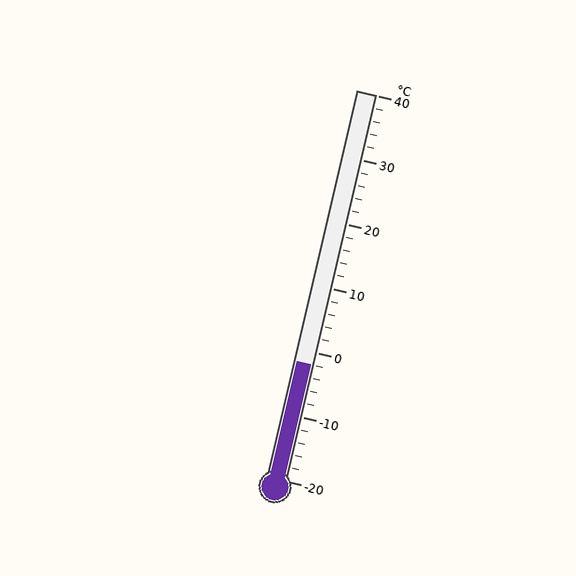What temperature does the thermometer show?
The thermometer shows approximately -2°C.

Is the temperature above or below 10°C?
The temperature is below 10°C.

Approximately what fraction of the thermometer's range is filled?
The thermometer is filled to approximately 30% of its range.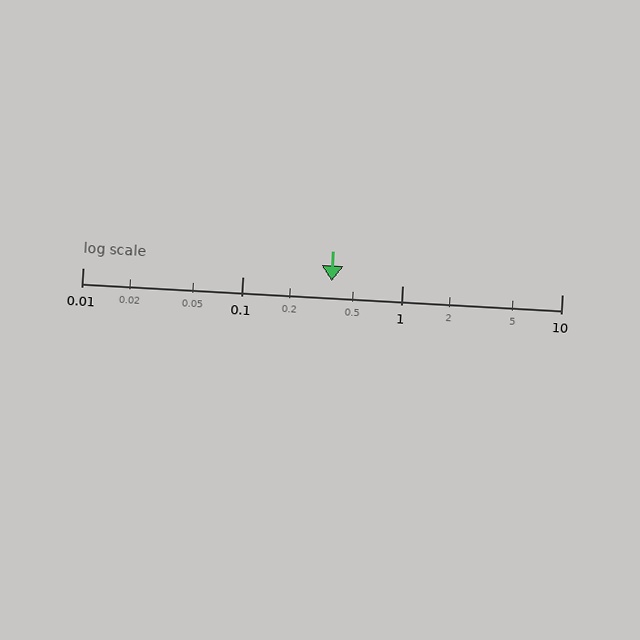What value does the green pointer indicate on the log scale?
The pointer indicates approximately 0.36.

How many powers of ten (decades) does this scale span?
The scale spans 3 decades, from 0.01 to 10.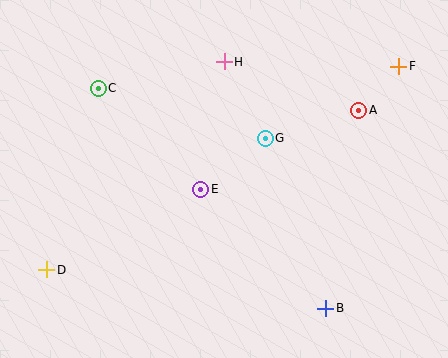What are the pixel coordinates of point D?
Point D is at (47, 270).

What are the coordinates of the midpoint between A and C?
The midpoint between A and C is at (228, 99).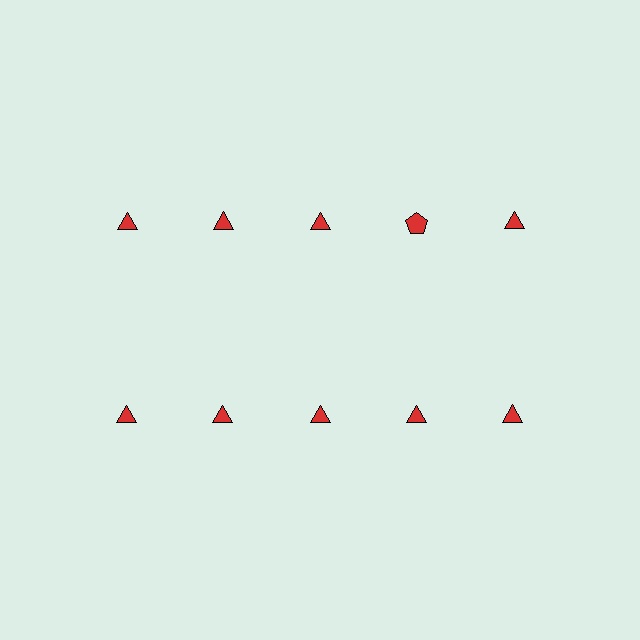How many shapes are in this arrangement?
There are 10 shapes arranged in a grid pattern.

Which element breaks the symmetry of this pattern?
The red pentagon in the top row, second from right column breaks the symmetry. All other shapes are red triangles.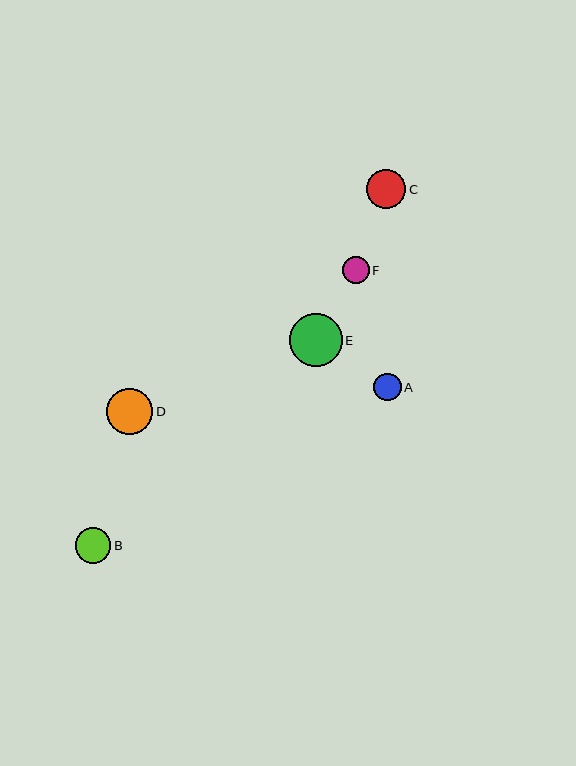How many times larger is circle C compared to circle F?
Circle C is approximately 1.4 times the size of circle F.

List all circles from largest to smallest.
From largest to smallest: E, D, C, B, A, F.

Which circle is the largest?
Circle E is the largest with a size of approximately 53 pixels.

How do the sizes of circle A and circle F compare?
Circle A and circle F are approximately the same size.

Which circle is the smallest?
Circle F is the smallest with a size of approximately 27 pixels.